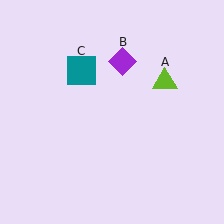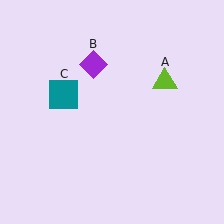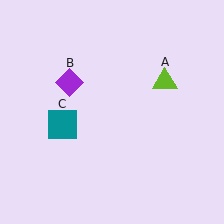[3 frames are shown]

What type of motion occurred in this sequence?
The purple diamond (object B), teal square (object C) rotated counterclockwise around the center of the scene.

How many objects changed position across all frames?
2 objects changed position: purple diamond (object B), teal square (object C).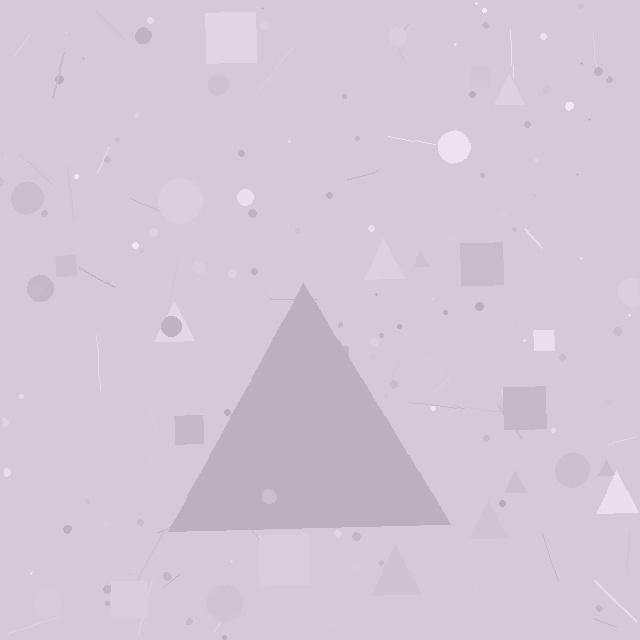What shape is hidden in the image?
A triangle is hidden in the image.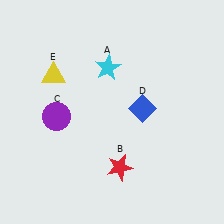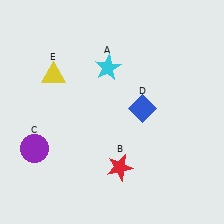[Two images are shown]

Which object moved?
The purple circle (C) moved down.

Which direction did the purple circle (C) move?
The purple circle (C) moved down.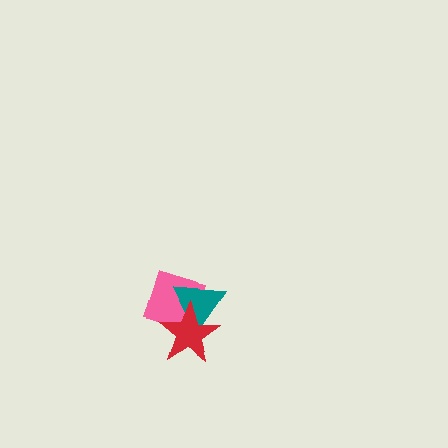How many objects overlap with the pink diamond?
2 objects overlap with the pink diamond.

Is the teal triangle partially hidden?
Yes, it is partially covered by another shape.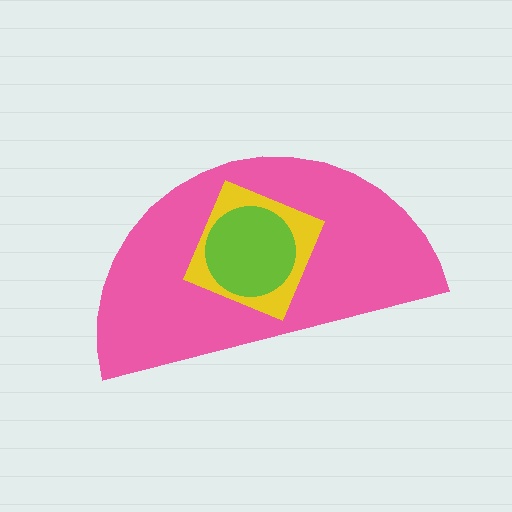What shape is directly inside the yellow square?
The lime circle.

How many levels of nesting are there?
3.